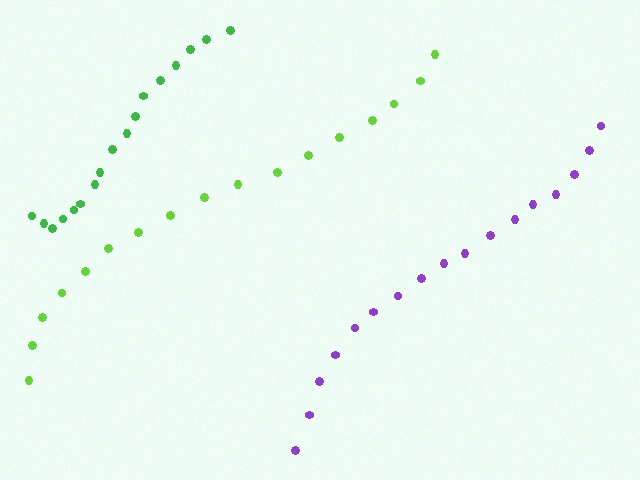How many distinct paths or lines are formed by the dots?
There are 3 distinct paths.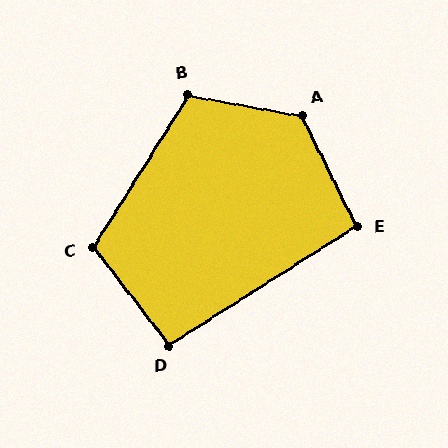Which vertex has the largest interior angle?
A, at approximately 127 degrees.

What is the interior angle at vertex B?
Approximately 112 degrees (obtuse).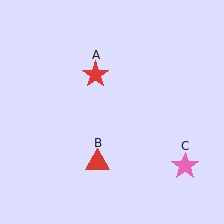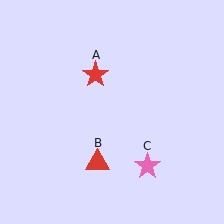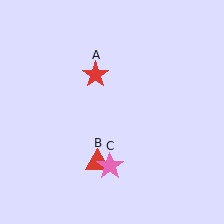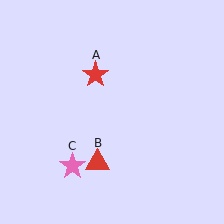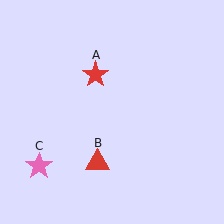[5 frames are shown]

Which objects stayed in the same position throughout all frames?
Red star (object A) and red triangle (object B) remained stationary.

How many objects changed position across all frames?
1 object changed position: pink star (object C).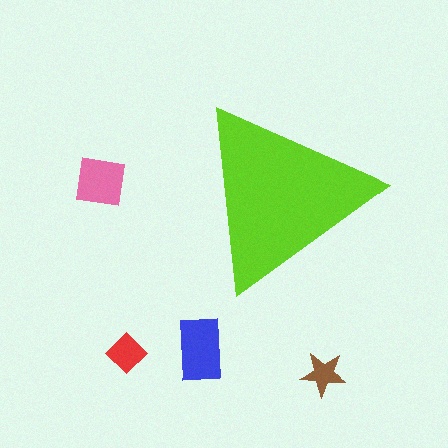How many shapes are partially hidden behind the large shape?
0 shapes are partially hidden.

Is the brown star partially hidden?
No, the brown star is fully visible.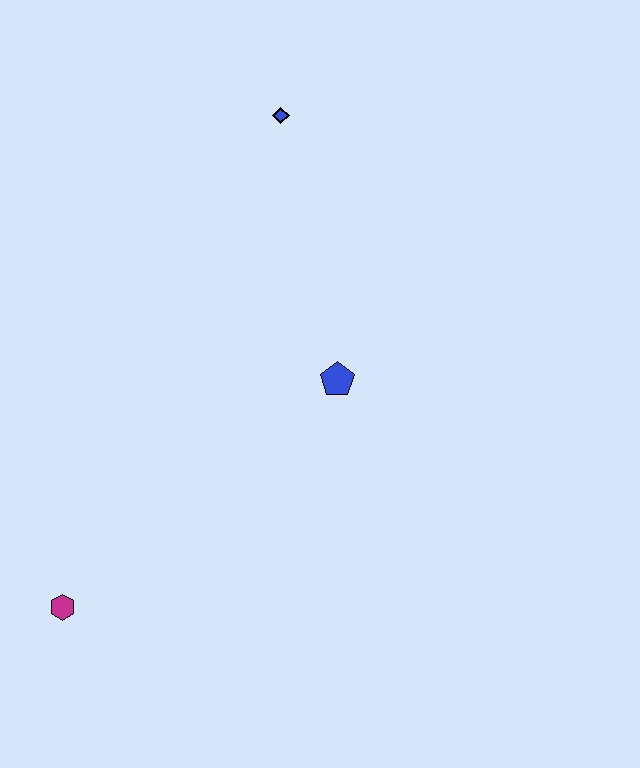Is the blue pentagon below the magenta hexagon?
No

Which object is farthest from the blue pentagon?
The magenta hexagon is farthest from the blue pentagon.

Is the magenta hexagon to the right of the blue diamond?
No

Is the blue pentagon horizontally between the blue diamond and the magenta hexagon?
No